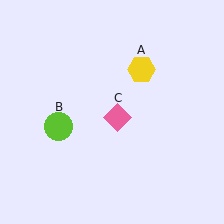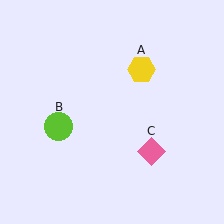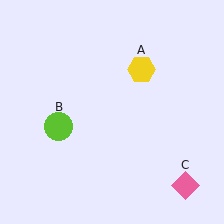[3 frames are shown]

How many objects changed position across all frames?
1 object changed position: pink diamond (object C).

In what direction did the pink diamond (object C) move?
The pink diamond (object C) moved down and to the right.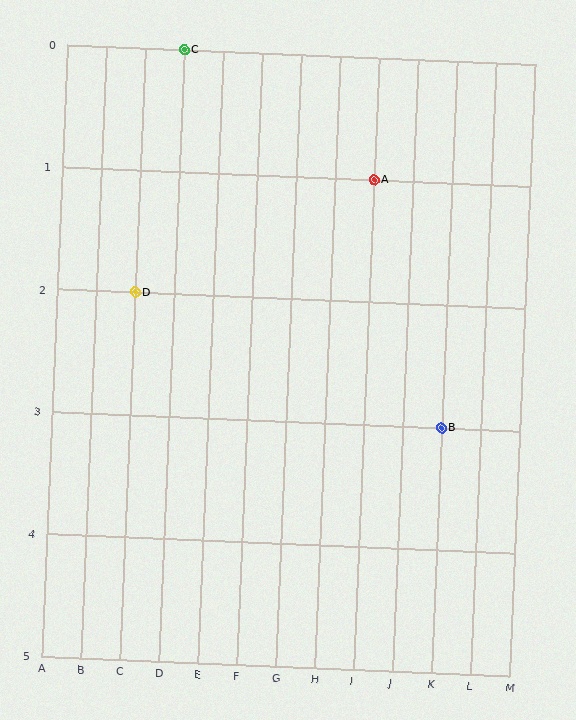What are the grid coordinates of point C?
Point C is at grid coordinates (D, 0).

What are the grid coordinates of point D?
Point D is at grid coordinates (C, 2).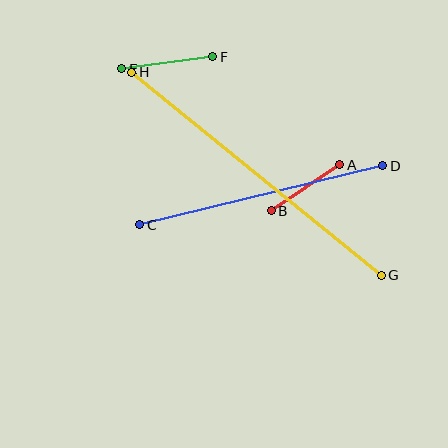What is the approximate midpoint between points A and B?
The midpoint is at approximately (306, 188) pixels.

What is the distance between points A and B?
The distance is approximately 82 pixels.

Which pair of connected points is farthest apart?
Points G and H are farthest apart.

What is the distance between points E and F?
The distance is approximately 92 pixels.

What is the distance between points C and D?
The distance is approximately 250 pixels.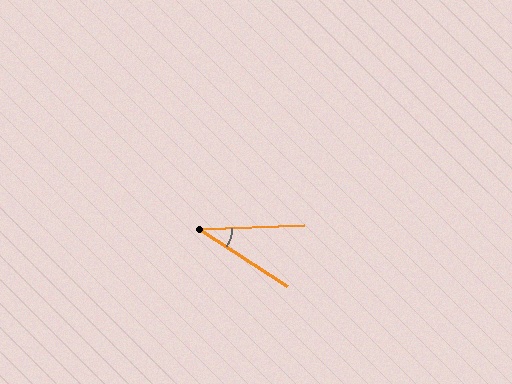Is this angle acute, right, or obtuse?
It is acute.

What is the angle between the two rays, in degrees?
Approximately 35 degrees.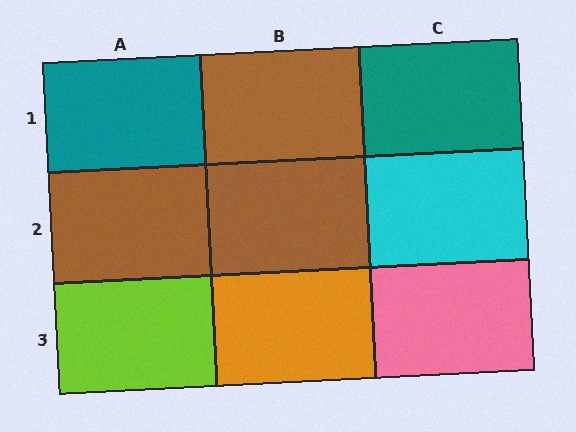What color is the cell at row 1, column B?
Brown.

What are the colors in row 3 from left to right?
Lime, orange, pink.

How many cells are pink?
1 cell is pink.